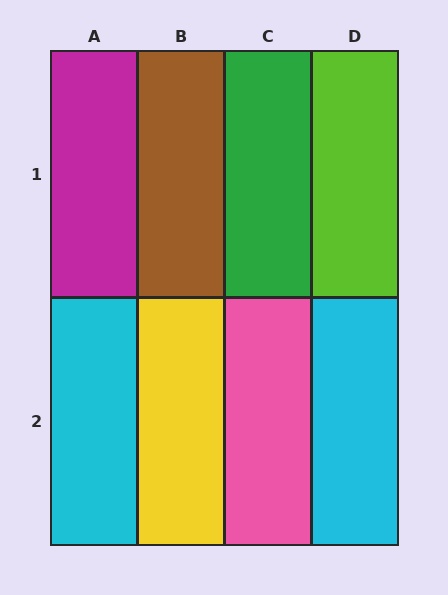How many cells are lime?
1 cell is lime.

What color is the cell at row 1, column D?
Lime.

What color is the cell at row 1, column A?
Magenta.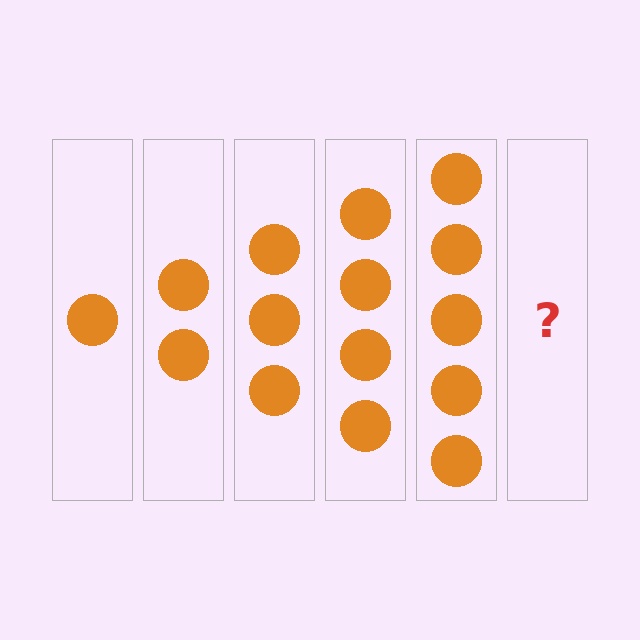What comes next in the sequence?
The next element should be 6 circles.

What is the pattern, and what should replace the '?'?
The pattern is that each step adds one more circle. The '?' should be 6 circles.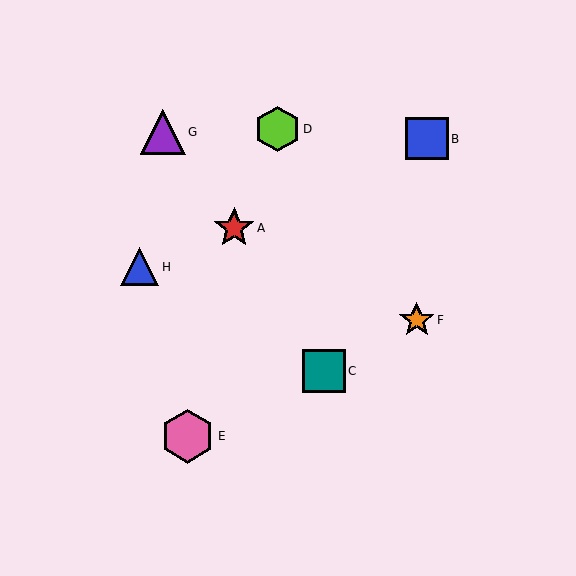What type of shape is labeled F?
Shape F is an orange star.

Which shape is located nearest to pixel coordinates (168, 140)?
The purple triangle (labeled G) at (163, 132) is nearest to that location.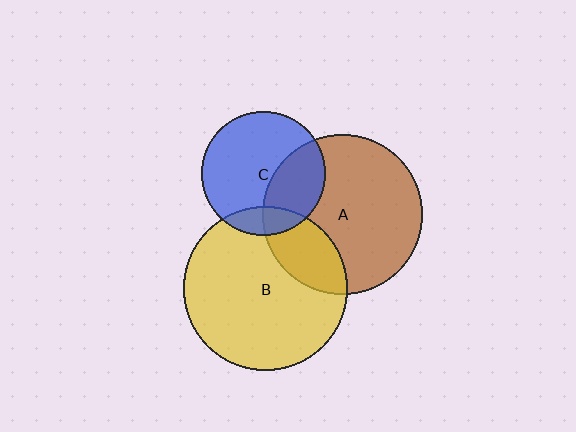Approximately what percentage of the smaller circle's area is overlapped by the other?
Approximately 15%.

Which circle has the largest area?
Circle B (yellow).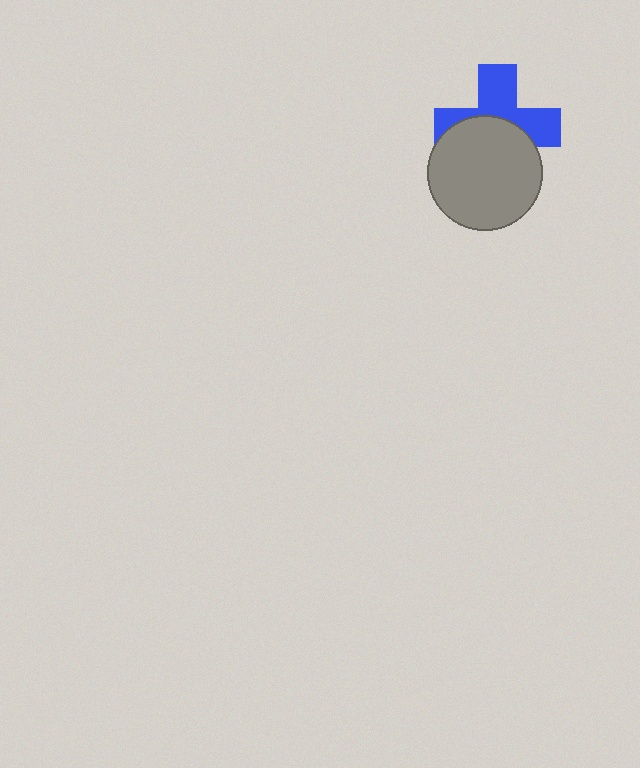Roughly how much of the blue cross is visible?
About half of it is visible (roughly 52%).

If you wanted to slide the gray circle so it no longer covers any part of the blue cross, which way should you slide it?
Slide it down — that is the most direct way to separate the two shapes.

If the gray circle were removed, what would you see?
You would see the complete blue cross.